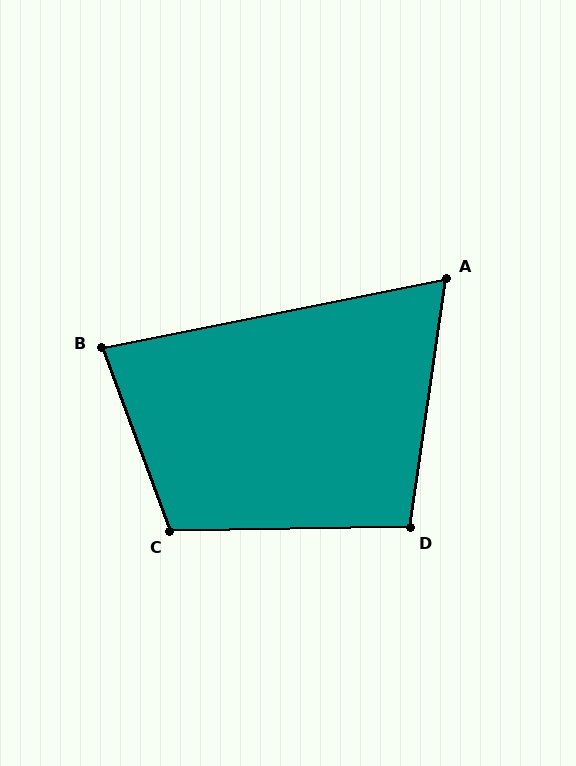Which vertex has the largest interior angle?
C, at approximately 110 degrees.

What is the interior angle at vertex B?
Approximately 81 degrees (acute).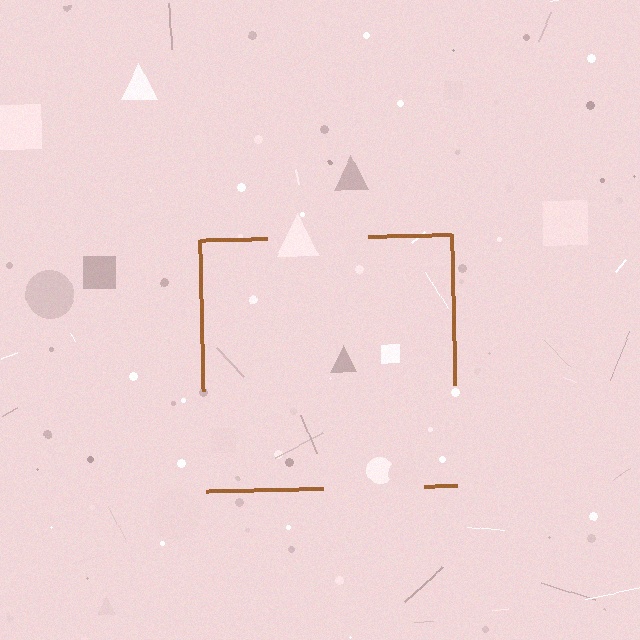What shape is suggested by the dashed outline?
The dashed outline suggests a square.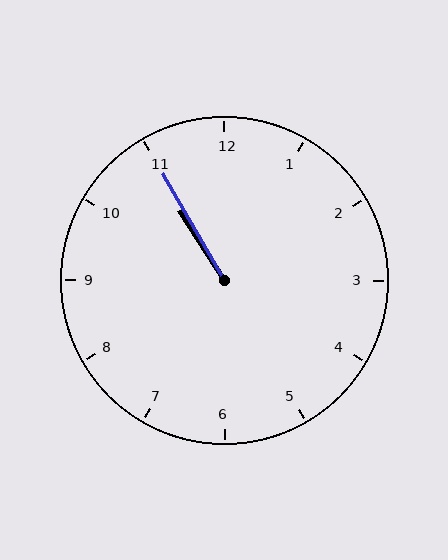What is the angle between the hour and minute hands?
Approximately 2 degrees.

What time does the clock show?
10:55.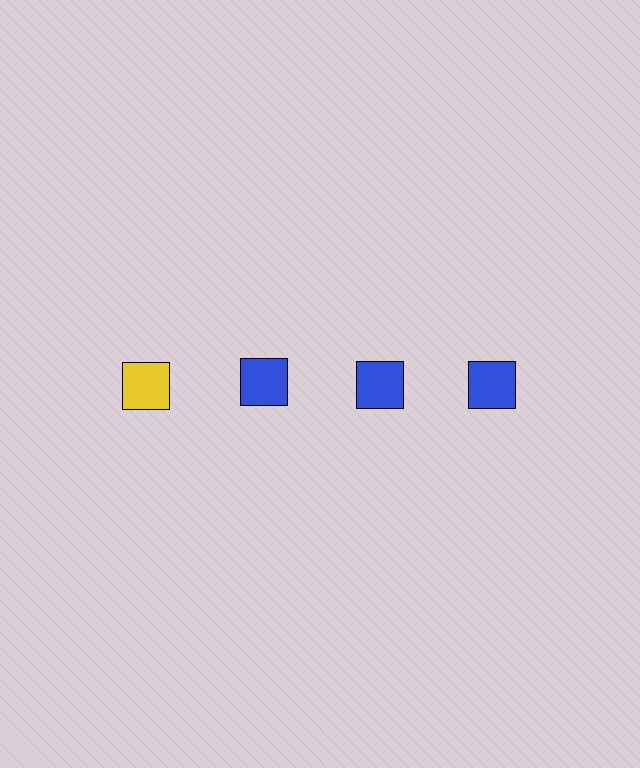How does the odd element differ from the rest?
It has a different color: yellow instead of blue.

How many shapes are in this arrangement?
There are 4 shapes arranged in a grid pattern.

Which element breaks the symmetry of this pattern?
The yellow square in the top row, leftmost column breaks the symmetry. All other shapes are blue squares.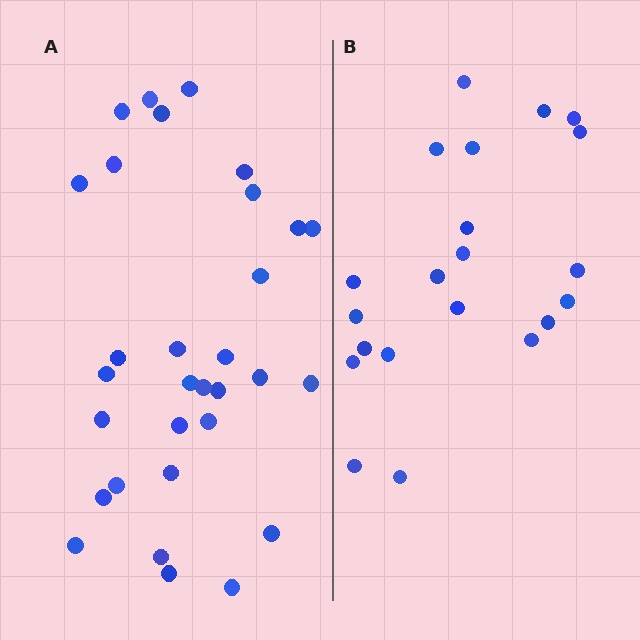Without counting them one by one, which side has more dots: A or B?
Region A (the left region) has more dots.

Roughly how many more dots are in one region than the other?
Region A has roughly 10 or so more dots than region B.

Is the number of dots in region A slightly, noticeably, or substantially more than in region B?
Region A has substantially more. The ratio is roughly 1.5 to 1.